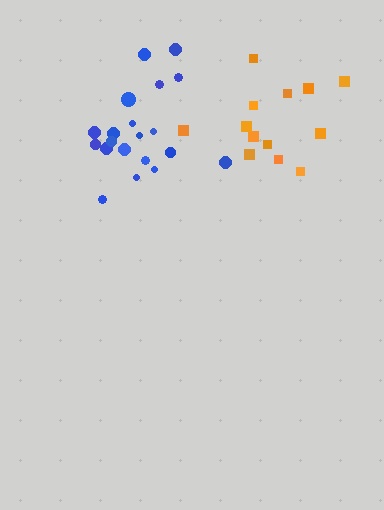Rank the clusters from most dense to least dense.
blue, orange.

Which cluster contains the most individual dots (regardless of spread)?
Blue (21).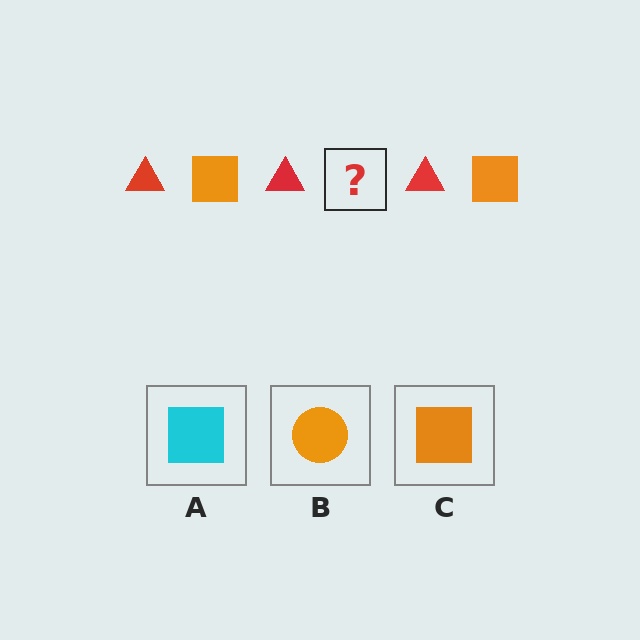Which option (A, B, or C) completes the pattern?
C.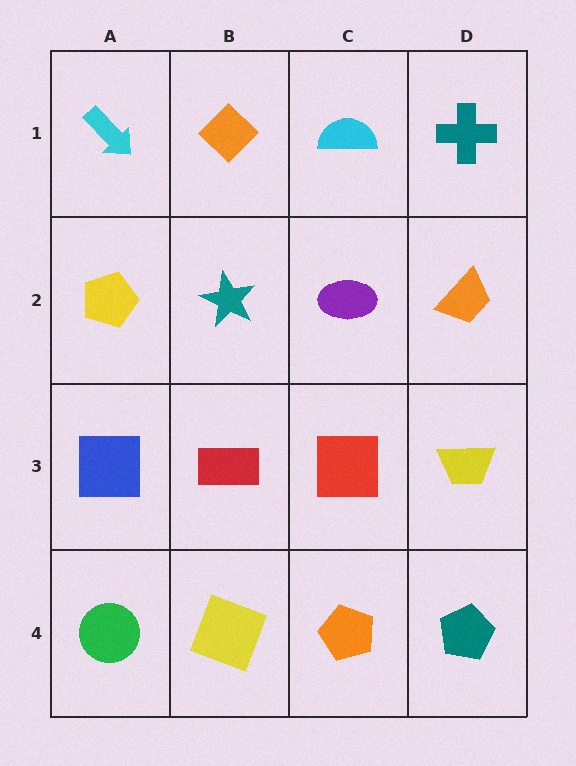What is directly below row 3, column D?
A teal pentagon.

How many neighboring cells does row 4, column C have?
3.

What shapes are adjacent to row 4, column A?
A blue square (row 3, column A), a yellow square (row 4, column B).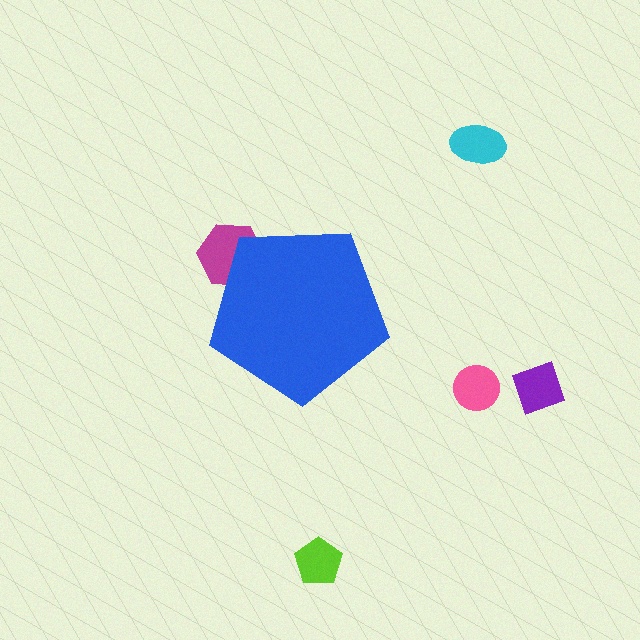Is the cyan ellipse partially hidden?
No, the cyan ellipse is fully visible.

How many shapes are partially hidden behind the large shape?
2 shapes are partially hidden.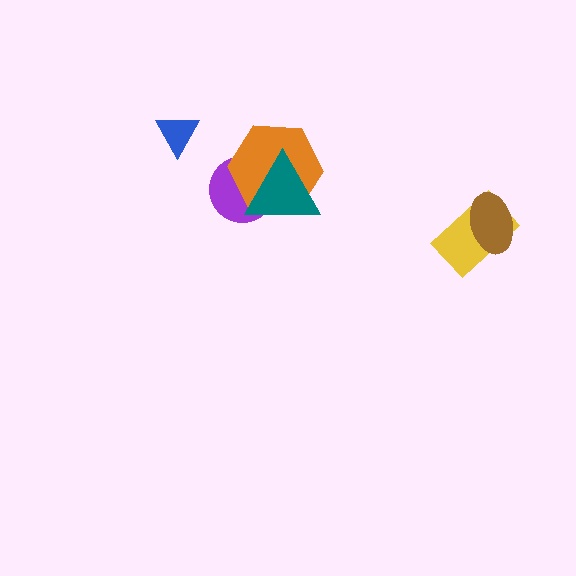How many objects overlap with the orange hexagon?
2 objects overlap with the orange hexagon.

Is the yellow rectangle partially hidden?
Yes, it is partially covered by another shape.